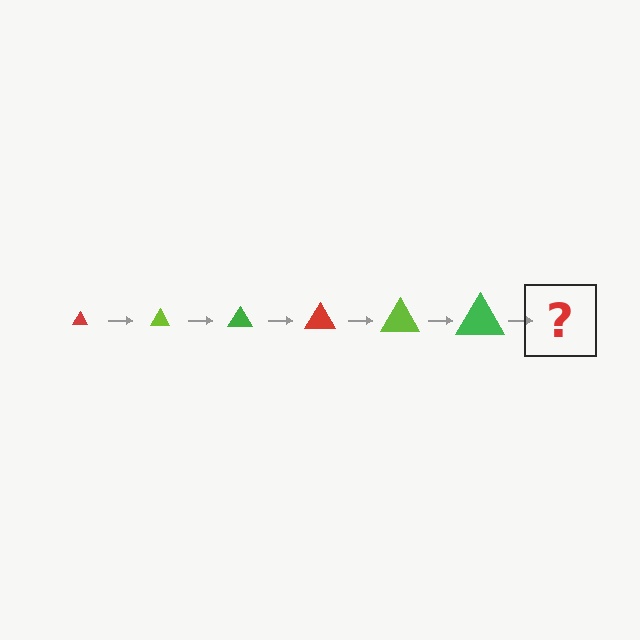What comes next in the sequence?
The next element should be a red triangle, larger than the previous one.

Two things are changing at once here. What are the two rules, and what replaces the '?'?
The two rules are that the triangle grows larger each step and the color cycles through red, lime, and green. The '?' should be a red triangle, larger than the previous one.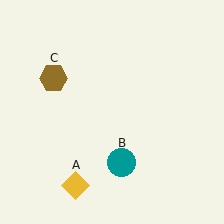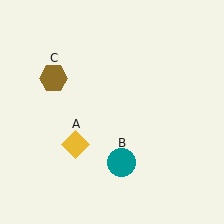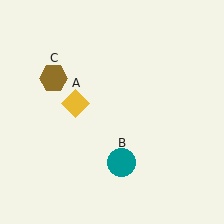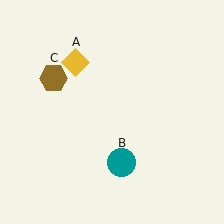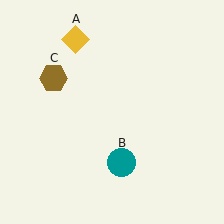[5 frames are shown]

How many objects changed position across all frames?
1 object changed position: yellow diamond (object A).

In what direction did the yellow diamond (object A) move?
The yellow diamond (object A) moved up.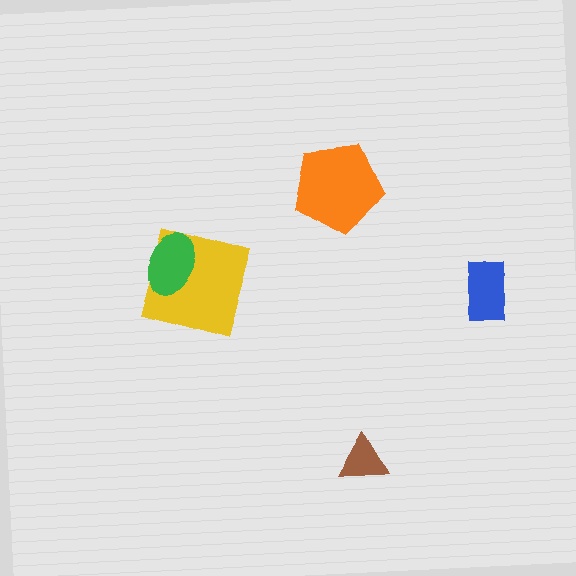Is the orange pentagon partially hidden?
No, no other shape covers it.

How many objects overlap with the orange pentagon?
0 objects overlap with the orange pentagon.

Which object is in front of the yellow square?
The green ellipse is in front of the yellow square.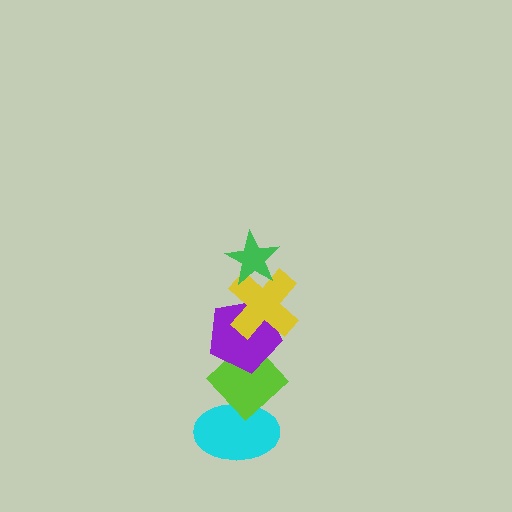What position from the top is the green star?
The green star is 1st from the top.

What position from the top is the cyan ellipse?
The cyan ellipse is 5th from the top.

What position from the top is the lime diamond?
The lime diamond is 4th from the top.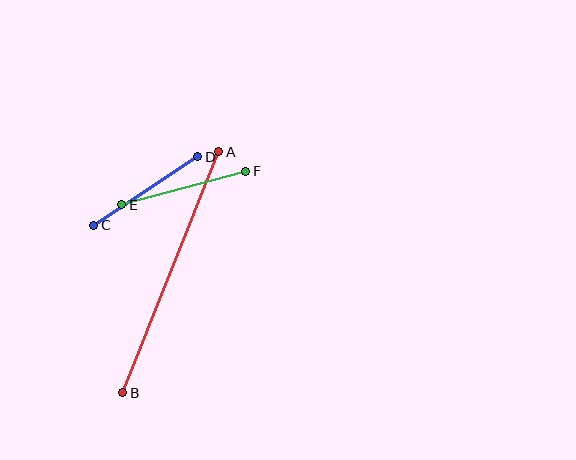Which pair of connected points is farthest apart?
Points A and B are farthest apart.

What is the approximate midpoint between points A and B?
The midpoint is at approximately (171, 272) pixels.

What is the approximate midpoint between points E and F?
The midpoint is at approximately (184, 188) pixels.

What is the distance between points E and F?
The distance is approximately 129 pixels.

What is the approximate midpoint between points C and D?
The midpoint is at approximately (146, 191) pixels.